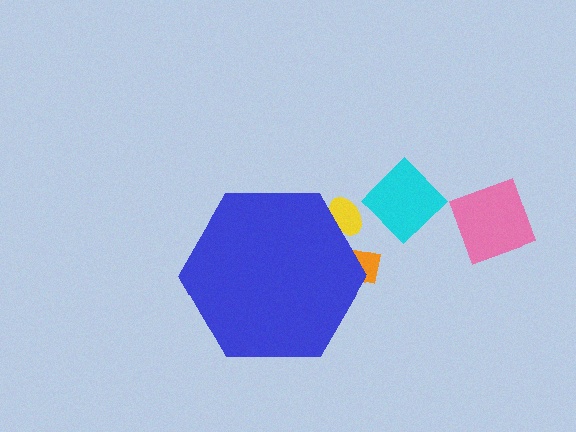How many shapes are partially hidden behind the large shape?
2 shapes are partially hidden.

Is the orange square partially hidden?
Yes, the orange square is partially hidden behind the blue hexagon.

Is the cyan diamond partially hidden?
No, the cyan diamond is fully visible.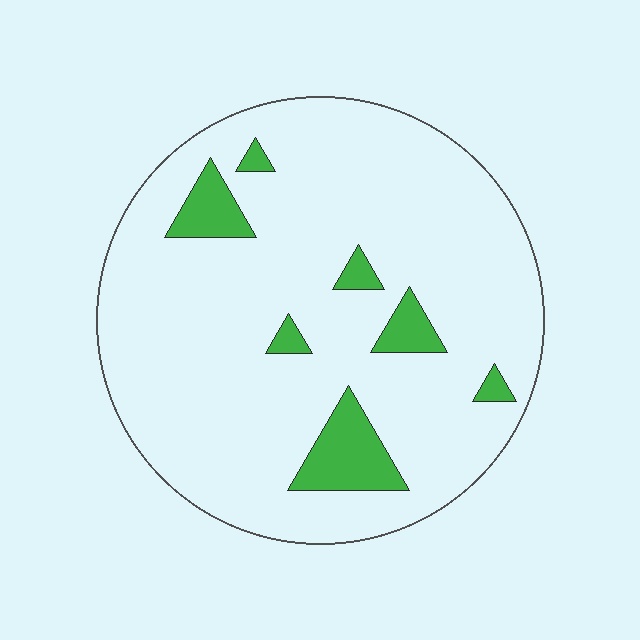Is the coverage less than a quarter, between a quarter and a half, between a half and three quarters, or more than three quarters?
Less than a quarter.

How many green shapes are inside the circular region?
7.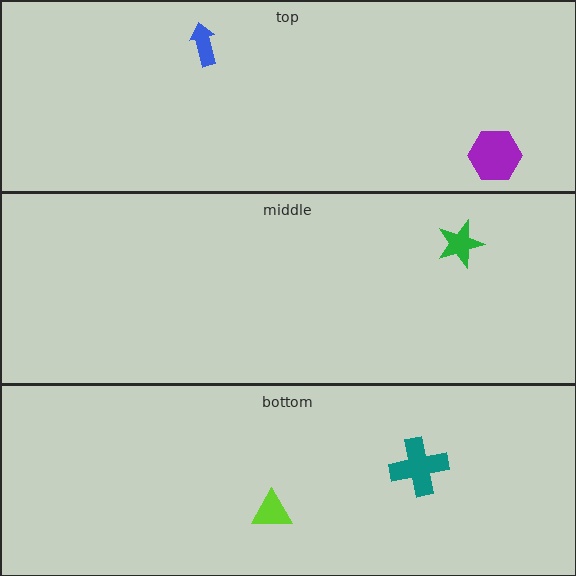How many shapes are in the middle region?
1.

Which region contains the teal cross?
The bottom region.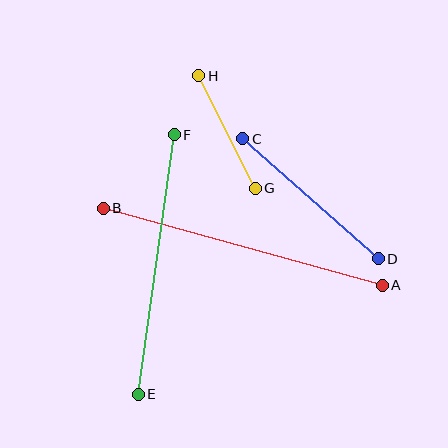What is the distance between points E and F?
The distance is approximately 262 pixels.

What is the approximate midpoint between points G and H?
The midpoint is at approximately (227, 132) pixels.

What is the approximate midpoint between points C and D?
The midpoint is at approximately (311, 199) pixels.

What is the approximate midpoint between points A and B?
The midpoint is at approximately (243, 247) pixels.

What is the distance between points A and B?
The distance is approximately 290 pixels.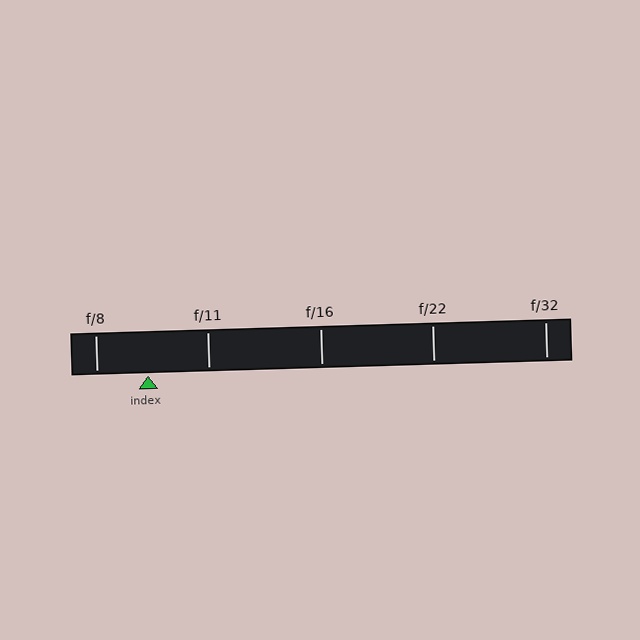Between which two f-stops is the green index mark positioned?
The index mark is between f/8 and f/11.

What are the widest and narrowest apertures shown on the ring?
The widest aperture shown is f/8 and the narrowest is f/32.